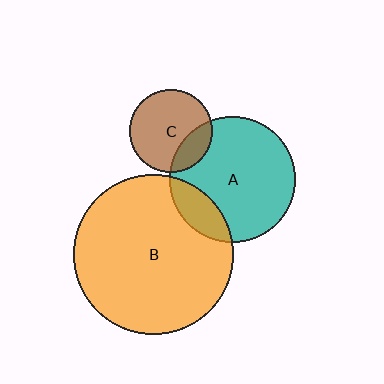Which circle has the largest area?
Circle B (orange).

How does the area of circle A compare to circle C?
Approximately 2.3 times.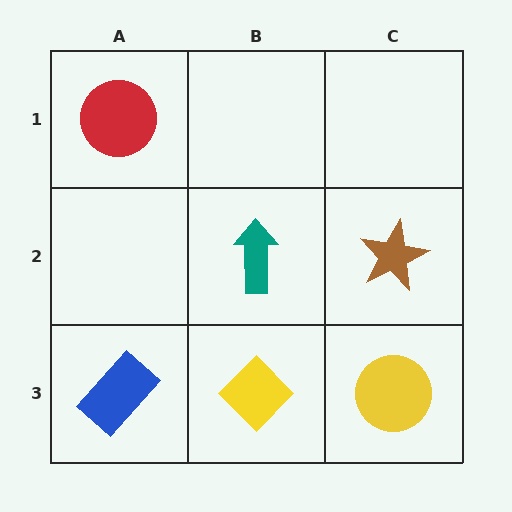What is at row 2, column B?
A teal arrow.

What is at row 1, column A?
A red circle.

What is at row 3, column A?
A blue rectangle.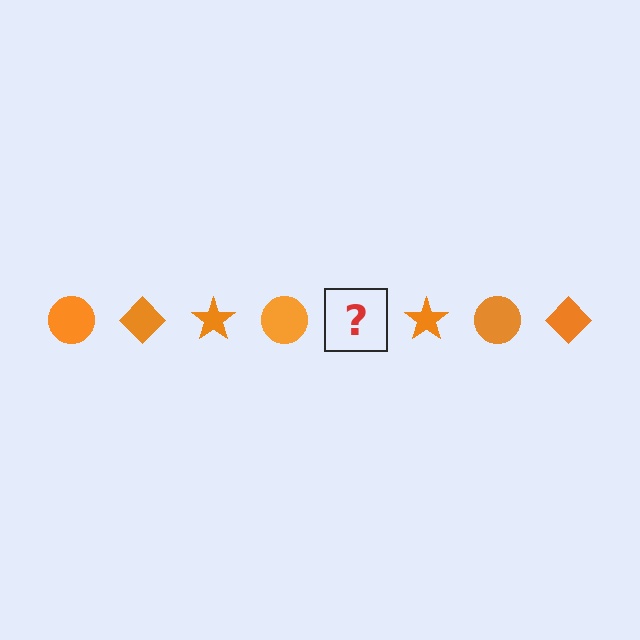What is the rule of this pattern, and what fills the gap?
The rule is that the pattern cycles through circle, diamond, star shapes in orange. The gap should be filled with an orange diamond.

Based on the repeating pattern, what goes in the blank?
The blank should be an orange diamond.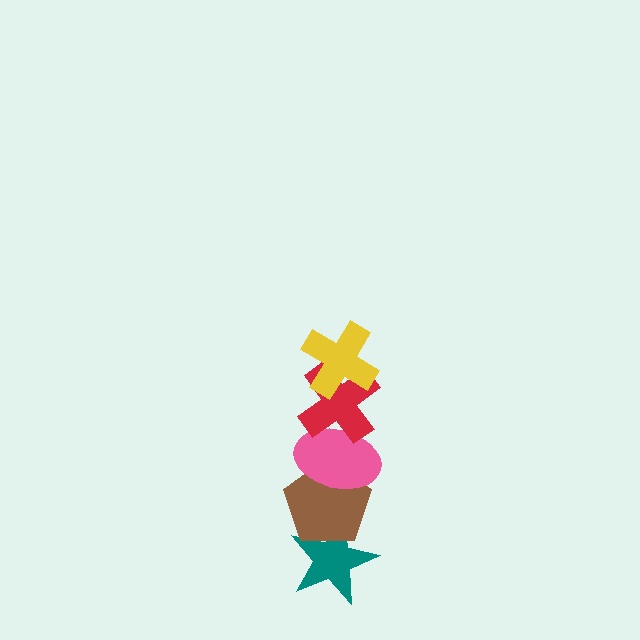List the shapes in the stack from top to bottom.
From top to bottom: the yellow cross, the red cross, the pink ellipse, the brown pentagon, the teal star.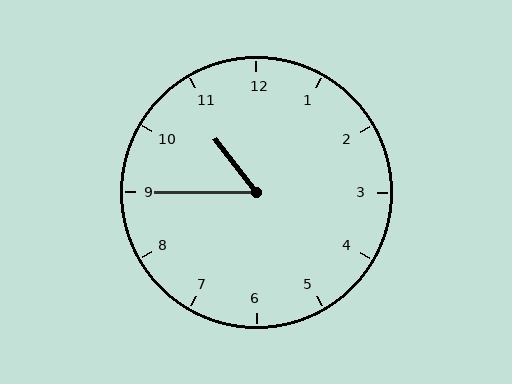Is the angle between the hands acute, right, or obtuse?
It is acute.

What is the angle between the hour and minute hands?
Approximately 52 degrees.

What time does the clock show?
10:45.